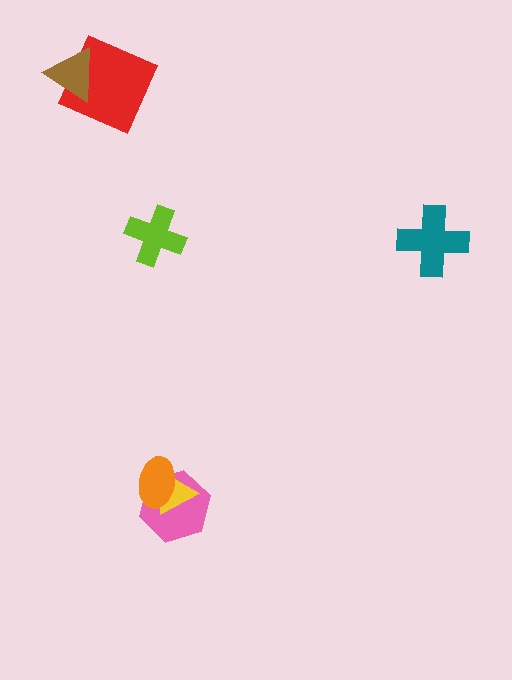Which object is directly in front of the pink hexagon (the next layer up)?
The yellow triangle is directly in front of the pink hexagon.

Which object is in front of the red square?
The brown triangle is in front of the red square.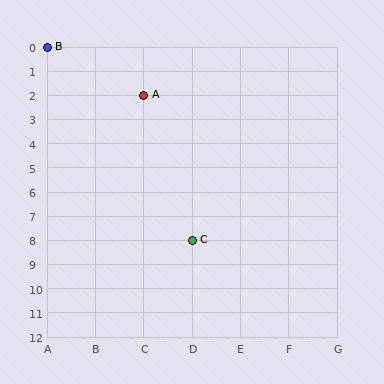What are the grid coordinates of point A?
Point A is at grid coordinates (C, 2).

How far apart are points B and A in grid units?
Points B and A are 2 columns and 2 rows apart (about 2.8 grid units diagonally).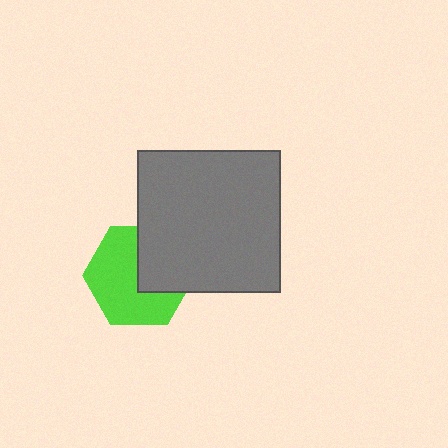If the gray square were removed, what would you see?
You would see the complete lime hexagon.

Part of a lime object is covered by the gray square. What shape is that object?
It is a hexagon.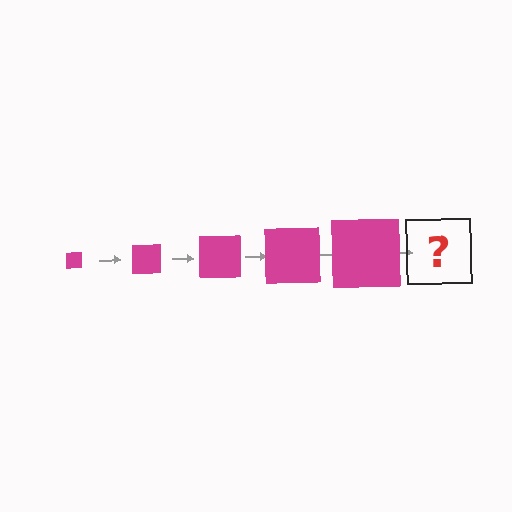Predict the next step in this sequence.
The next step is a magenta square, larger than the previous one.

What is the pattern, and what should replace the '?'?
The pattern is that the square gets progressively larger each step. The '?' should be a magenta square, larger than the previous one.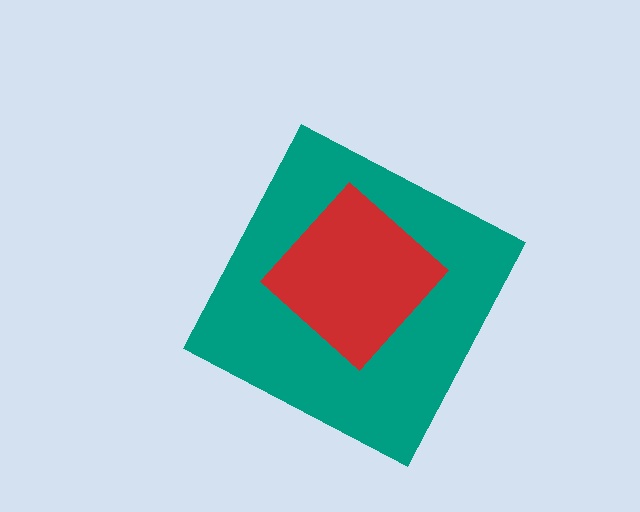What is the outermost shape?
The teal diamond.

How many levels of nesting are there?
2.